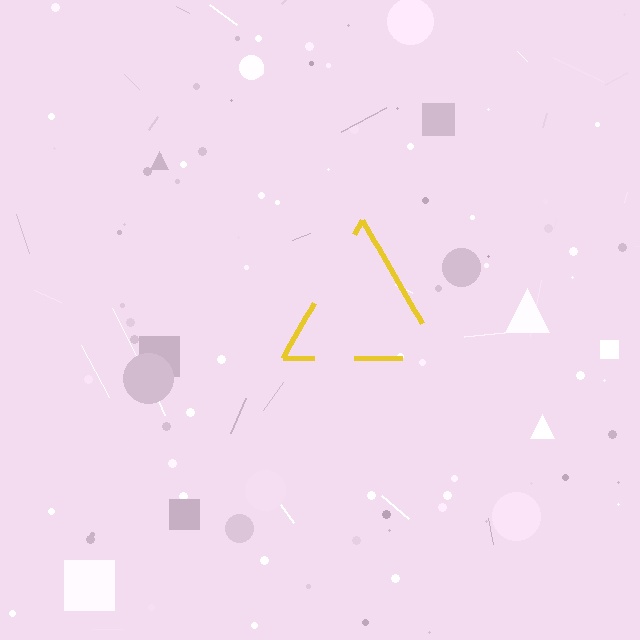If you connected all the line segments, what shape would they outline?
They would outline a triangle.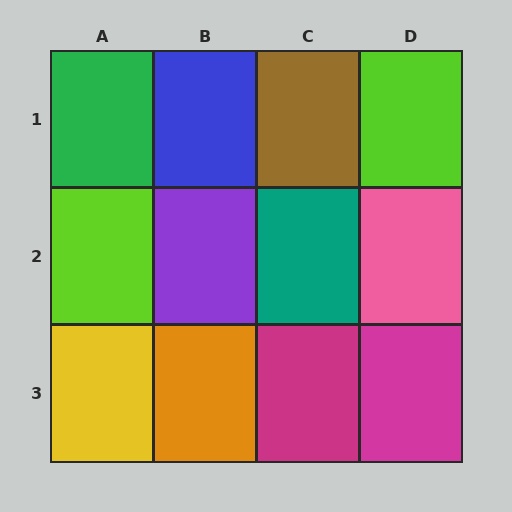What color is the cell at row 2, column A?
Lime.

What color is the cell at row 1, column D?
Lime.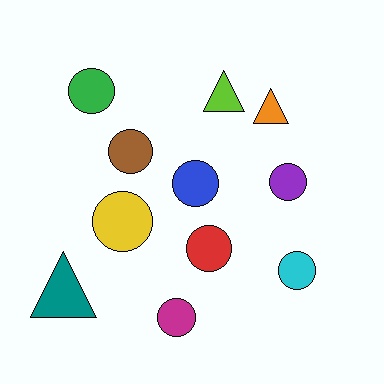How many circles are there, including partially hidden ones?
There are 8 circles.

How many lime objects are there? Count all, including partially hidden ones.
There is 1 lime object.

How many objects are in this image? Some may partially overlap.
There are 11 objects.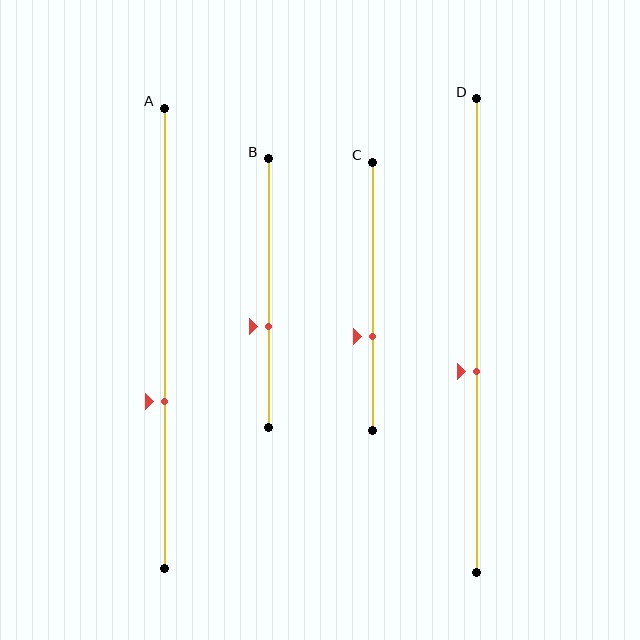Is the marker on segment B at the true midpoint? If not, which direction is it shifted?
No, the marker on segment B is shifted downward by about 12% of the segment length.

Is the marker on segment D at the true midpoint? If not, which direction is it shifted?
No, the marker on segment D is shifted downward by about 8% of the segment length.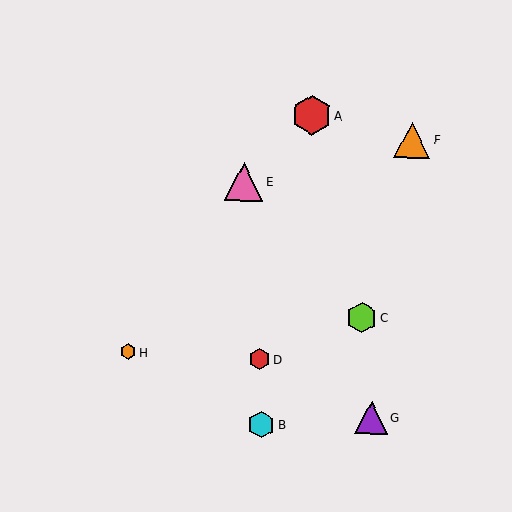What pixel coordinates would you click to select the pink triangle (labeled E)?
Click at (244, 182) to select the pink triangle E.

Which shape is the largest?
The red hexagon (labeled A) is the largest.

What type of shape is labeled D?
Shape D is a red hexagon.